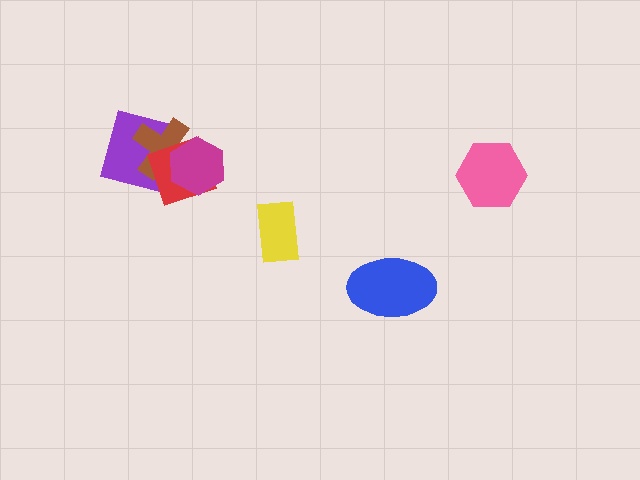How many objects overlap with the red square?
3 objects overlap with the red square.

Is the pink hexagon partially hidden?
No, no other shape covers it.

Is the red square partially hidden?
Yes, it is partially covered by another shape.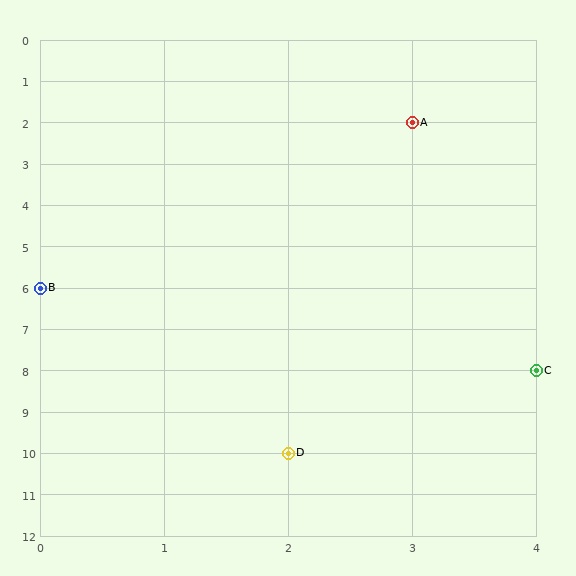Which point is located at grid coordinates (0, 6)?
Point B is at (0, 6).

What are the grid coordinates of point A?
Point A is at grid coordinates (3, 2).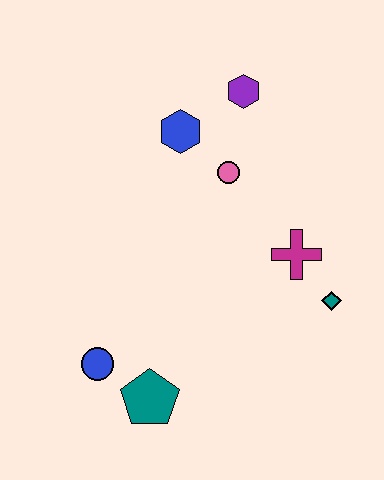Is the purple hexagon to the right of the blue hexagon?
Yes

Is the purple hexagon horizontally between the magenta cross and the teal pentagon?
Yes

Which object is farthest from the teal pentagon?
The purple hexagon is farthest from the teal pentagon.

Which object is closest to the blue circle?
The teal pentagon is closest to the blue circle.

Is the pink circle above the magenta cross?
Yes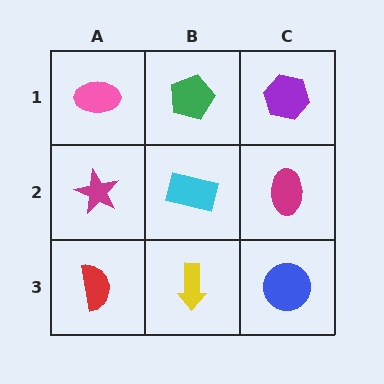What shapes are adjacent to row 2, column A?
A pink ellipse (row 1, column A), a red semicircle (row 3, column A), a cyan rectangle (row 2, column B).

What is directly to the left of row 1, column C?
A green pentagon.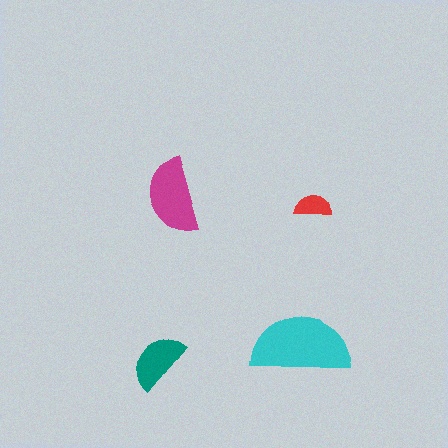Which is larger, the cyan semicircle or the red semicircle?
The cyan one.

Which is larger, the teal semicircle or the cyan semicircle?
The cyan one.